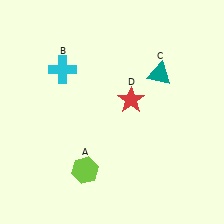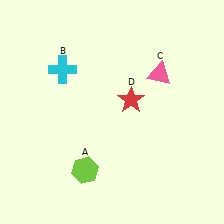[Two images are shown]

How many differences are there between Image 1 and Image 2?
There is 1 difference between the two images.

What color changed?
The triangle (C) changed from teal in Image 1 to pink in Image 2.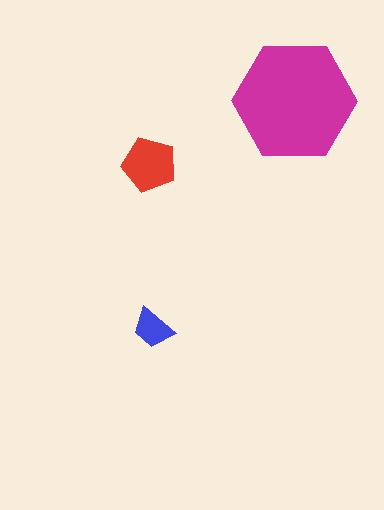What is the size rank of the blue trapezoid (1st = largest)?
3rd.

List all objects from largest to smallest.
The magenta hexagon, the red pentagon, the blue trapezoid.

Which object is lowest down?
The blue trapezoid is bottommost.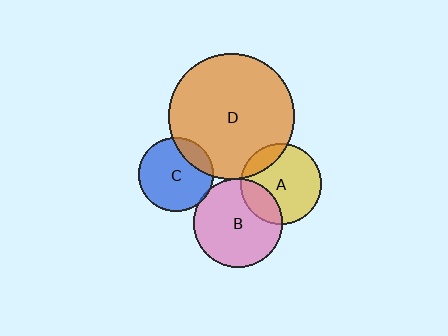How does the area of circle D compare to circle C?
Approximately 2.9 times.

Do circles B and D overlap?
Yes.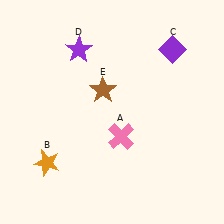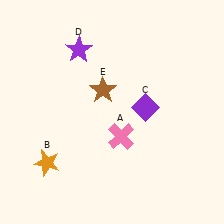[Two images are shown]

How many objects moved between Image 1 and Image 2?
1 object moved between the two images.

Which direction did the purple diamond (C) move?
The purple diamond (C) moved down.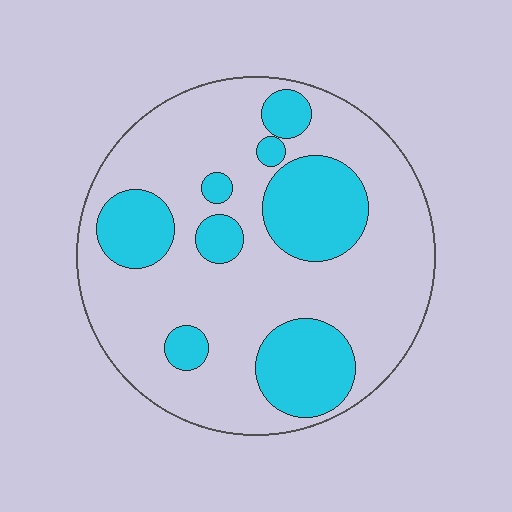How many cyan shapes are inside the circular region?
8.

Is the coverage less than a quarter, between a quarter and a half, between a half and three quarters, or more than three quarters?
Between a quarter and a half.